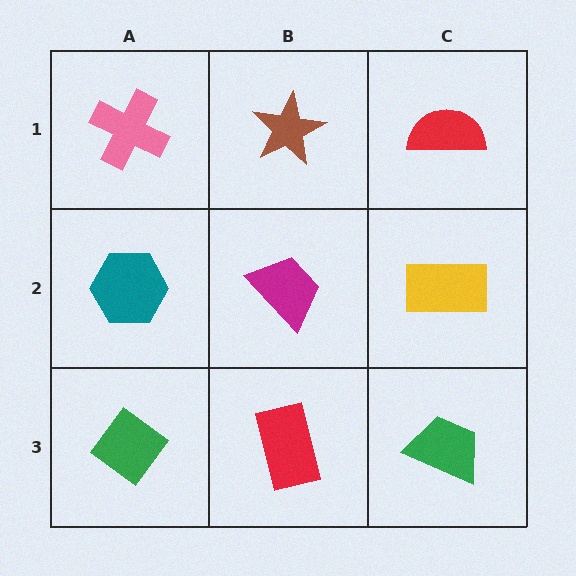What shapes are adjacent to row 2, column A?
A pink cross (row 1, column A), a green diamond (row 3, column A), a magenta trapezoid (row 2, column B).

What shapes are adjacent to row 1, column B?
A magenta trapezoid (row 2, column B), a pink cross (row 1, column A), a red semicircle (row 1, column C).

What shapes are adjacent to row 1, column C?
A yellow rectangle (row 2, column C), a brown star (row 1, column B).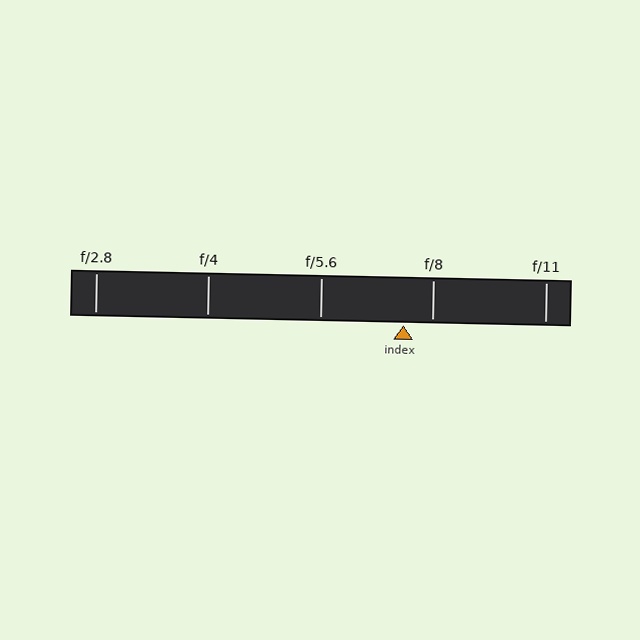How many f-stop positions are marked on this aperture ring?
There are 5 f-stop positions marked.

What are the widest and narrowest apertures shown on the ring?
The widest aperture shown is f/2.8 and the narrowest is f/11.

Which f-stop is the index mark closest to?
The index mark is closest to f/8.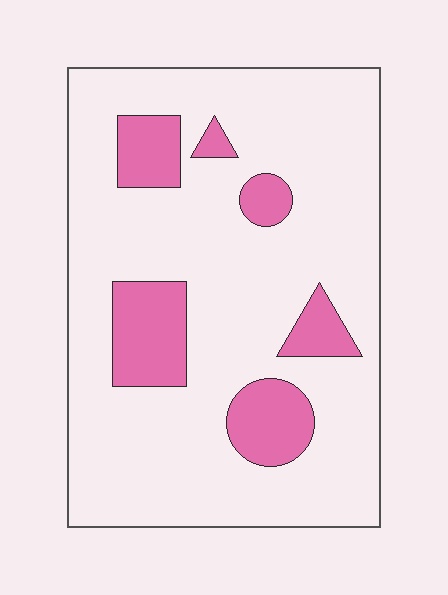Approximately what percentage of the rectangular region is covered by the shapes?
Approximately 20%.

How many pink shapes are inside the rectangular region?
6.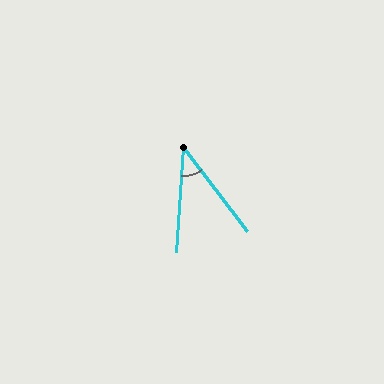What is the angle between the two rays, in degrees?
Approximately 41 degrees.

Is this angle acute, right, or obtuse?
It is acute.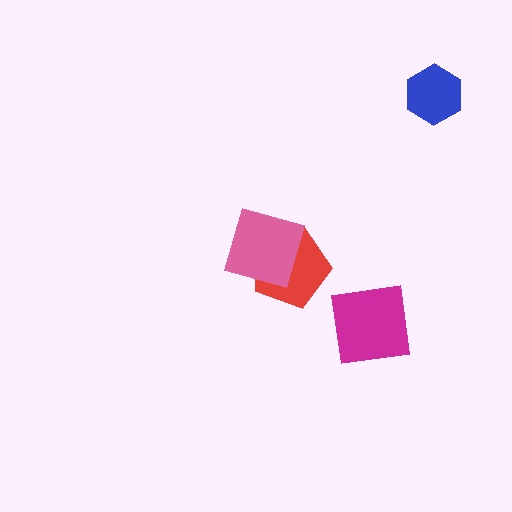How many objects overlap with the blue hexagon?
0 objects overlap with the blue hexagon.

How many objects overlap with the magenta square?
0 objects overlap with the magenta square.